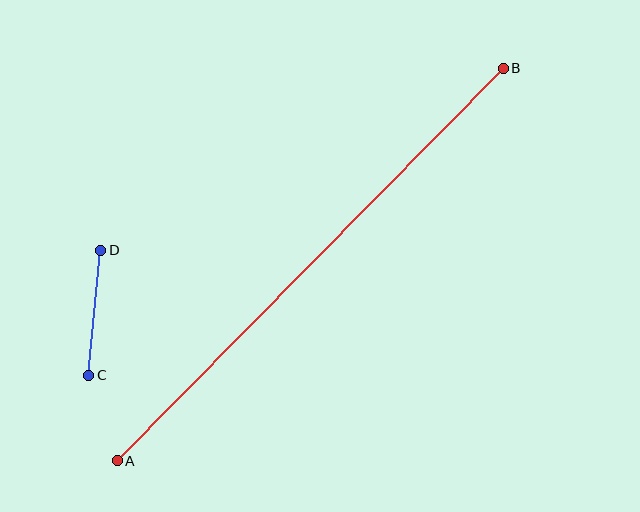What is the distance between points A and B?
The distance is approximately 551 pixels.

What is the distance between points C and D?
The distance is approximately 126 pixels.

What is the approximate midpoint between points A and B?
The midpoint is at approximately (310, 265) pixels.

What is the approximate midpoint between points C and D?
The midpoint is at approximately (95, 313) pixels.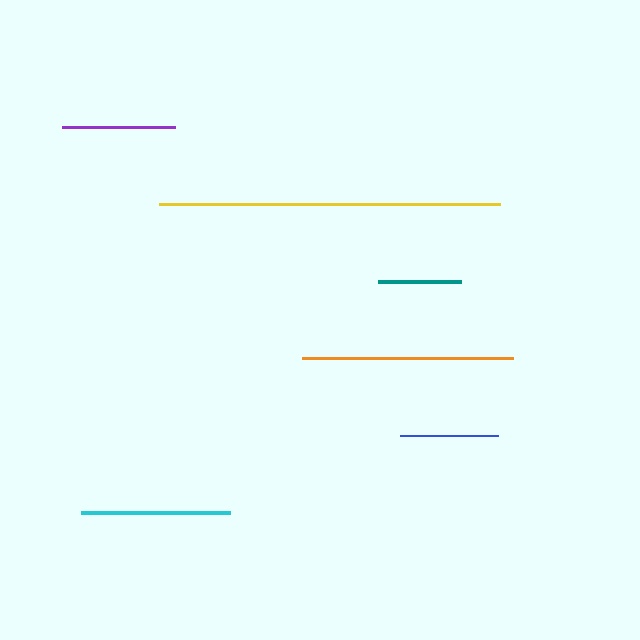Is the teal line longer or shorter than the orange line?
The orange line is longer than the teal line.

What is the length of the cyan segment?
The cyan segment is approximately 149 pixels long.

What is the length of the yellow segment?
The yellow segment is approximately 341 pixels long.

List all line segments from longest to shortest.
From longest to shortest: yellow, orange, cyan, purple, blue, teal.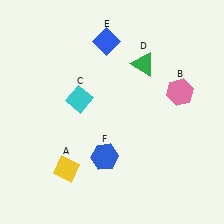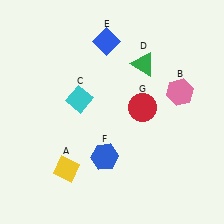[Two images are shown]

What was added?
A red circle (G) was added in Image 2.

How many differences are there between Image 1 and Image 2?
There is 1 difference between the two images.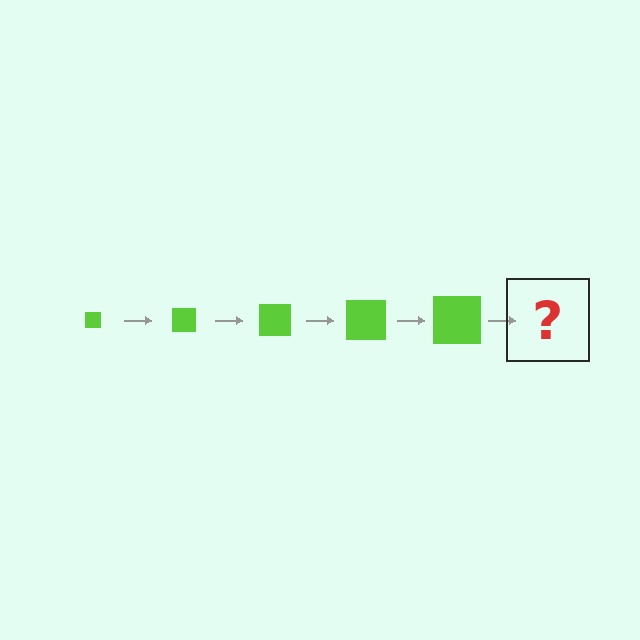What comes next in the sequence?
The next element should be a lime square, larger than the previous one.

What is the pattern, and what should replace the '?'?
The pattern is that the square gets progressively larger each step. The '?' should be a lime square, larger than the previous one.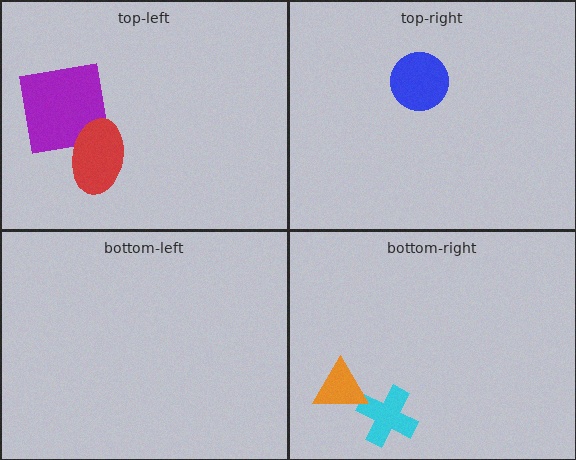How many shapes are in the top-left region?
2.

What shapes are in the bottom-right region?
The cyan cross, the orange triangle.